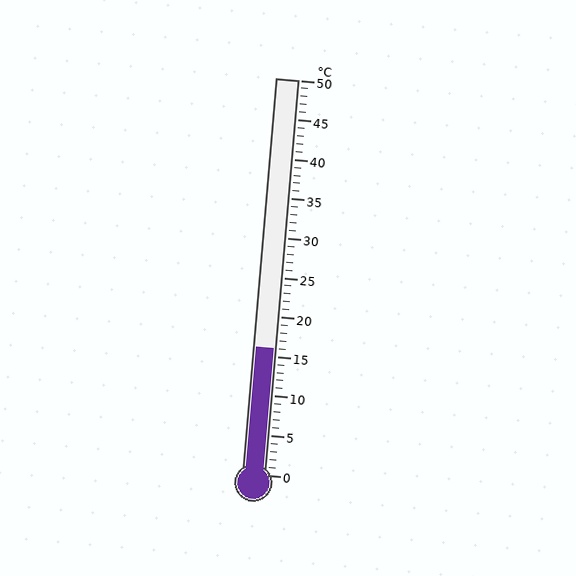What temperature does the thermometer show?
The thermometer shows approximately 16°C.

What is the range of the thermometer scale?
The thermometer scale ranges from 0°C to 50°C.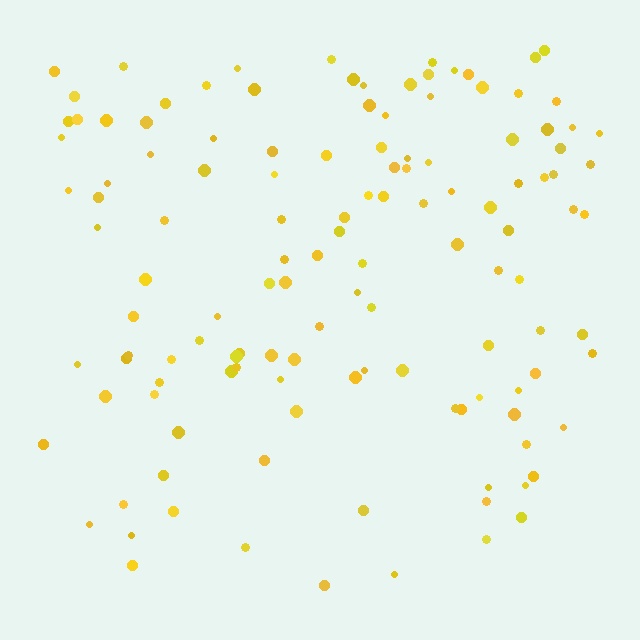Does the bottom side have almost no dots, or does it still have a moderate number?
Still a moderate number, just noticeably fewer than the top.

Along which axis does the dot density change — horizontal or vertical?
Vertical.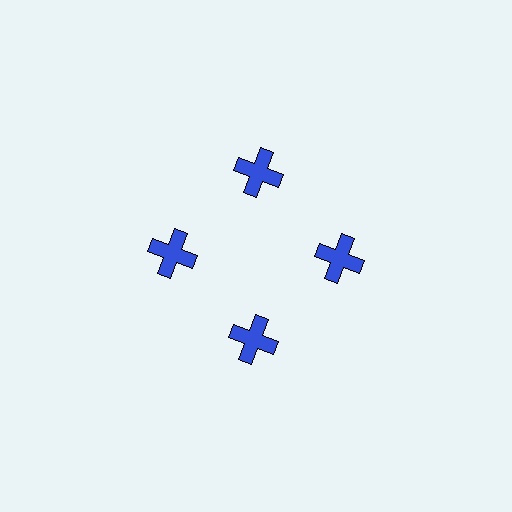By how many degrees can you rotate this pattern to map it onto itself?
The pattern maps onto itself every 90 degrees of rotation.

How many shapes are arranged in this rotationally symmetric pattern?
There are 4 shapes, arranged in 4 groups of 1.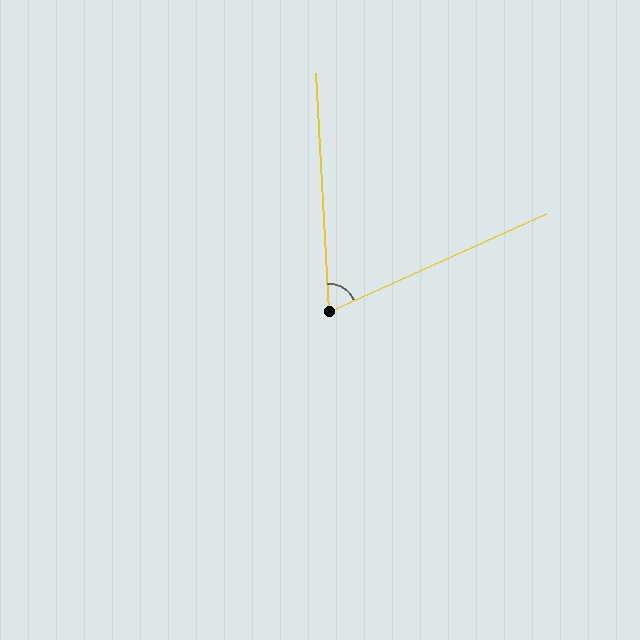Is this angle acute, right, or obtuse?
It is acute.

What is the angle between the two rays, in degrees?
Approximately 69 degrees.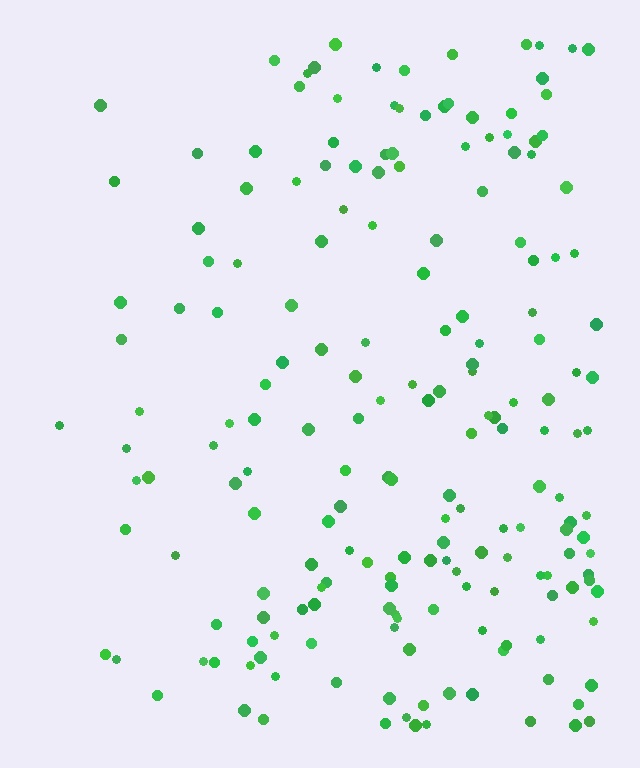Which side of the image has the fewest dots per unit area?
The left.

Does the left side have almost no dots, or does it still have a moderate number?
Still a moderate number, just noticeably fewer than the right.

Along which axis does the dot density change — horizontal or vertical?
Horizontal.